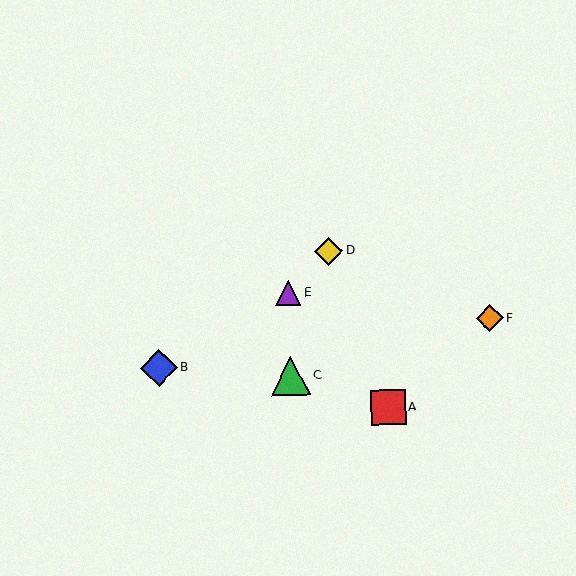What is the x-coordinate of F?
Object F is at x≈490.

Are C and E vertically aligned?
Yes, both are at x≈291.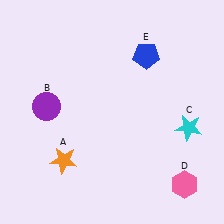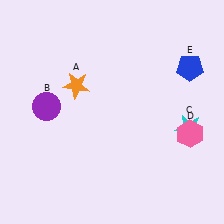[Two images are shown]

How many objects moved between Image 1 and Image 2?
3 objects moved between the two images.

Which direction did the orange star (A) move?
The orange star (A) moved up.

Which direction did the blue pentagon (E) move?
The blue pentagon (E) moved right.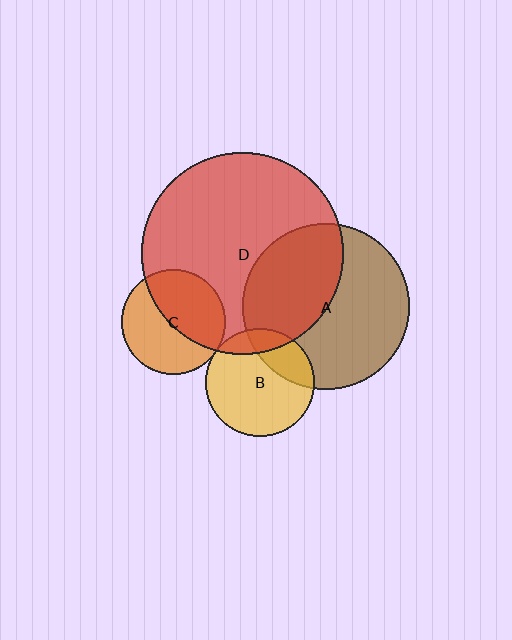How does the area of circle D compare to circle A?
Approximately 1.5 times.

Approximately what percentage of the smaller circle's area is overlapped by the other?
Approximately 5%.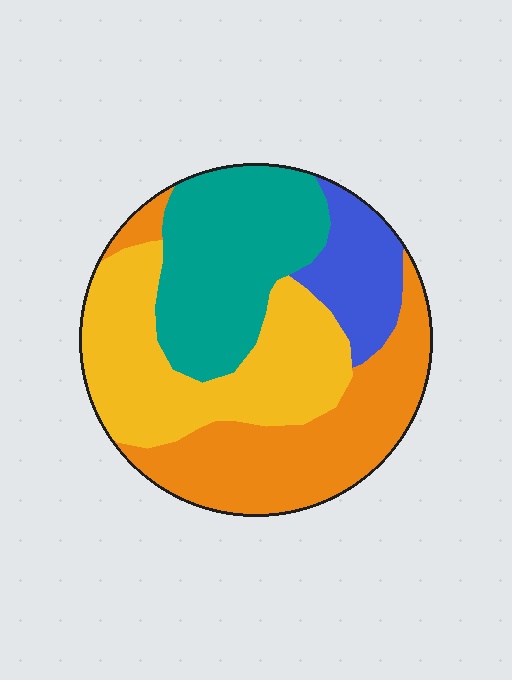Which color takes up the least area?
Blue, at roughly 10%.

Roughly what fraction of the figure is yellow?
Yellow takes up between a quarter and a half of the figure.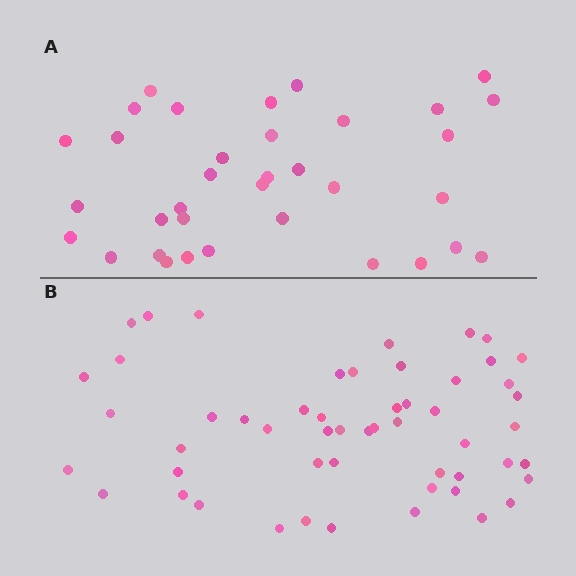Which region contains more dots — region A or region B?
Region B (the bottom region) has more dots.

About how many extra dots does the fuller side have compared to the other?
Region B has approximately 20 more dots than region A.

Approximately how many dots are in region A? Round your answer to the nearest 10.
About 40 dots. (The exact count is 35, which rounds to 40.)